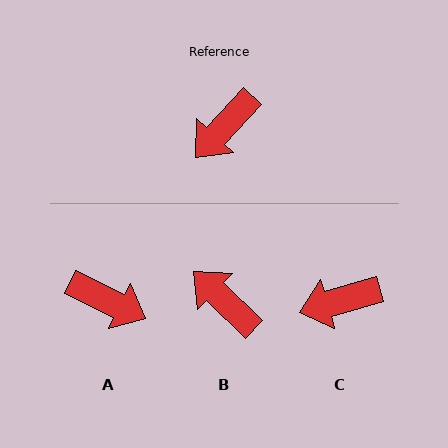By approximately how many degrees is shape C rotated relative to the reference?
Approximately 31 degrees clockwise.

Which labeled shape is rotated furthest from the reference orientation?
A, about 107 degrees away.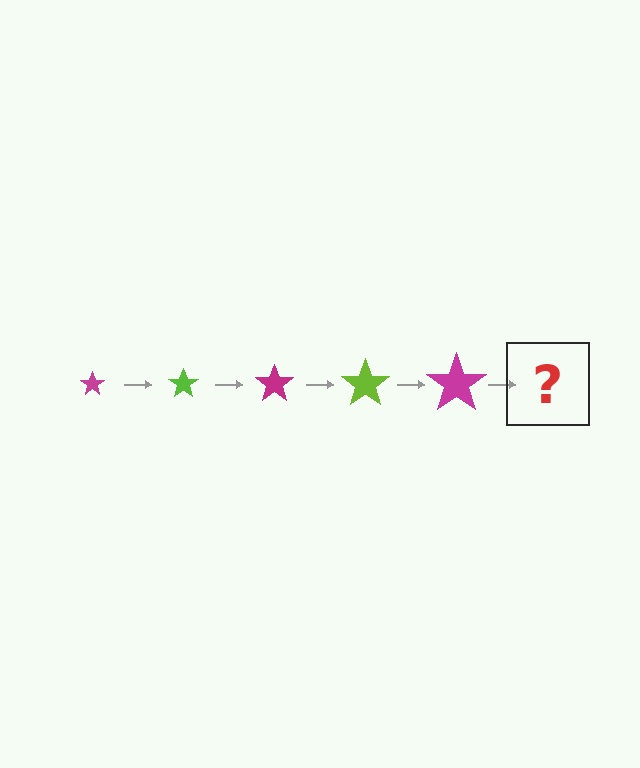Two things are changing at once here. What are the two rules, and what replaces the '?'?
The two rules are that the star grows larger each step and the color cycles through magenta and lime. The '?' should be a lime star, larger than the previous one.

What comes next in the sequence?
The next element should be a lime star, larger than the previous one.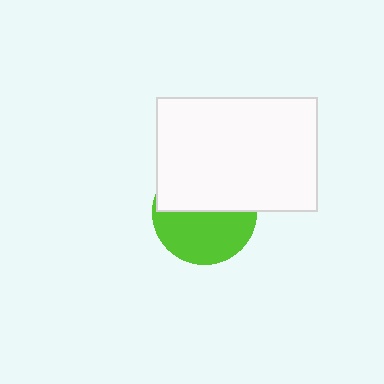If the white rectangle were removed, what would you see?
You would see the complete lime circle.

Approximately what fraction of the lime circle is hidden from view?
Roughly 48% of the lime circle is hidden behind the white rectangle.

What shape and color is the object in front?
The object in front is a white rectangle.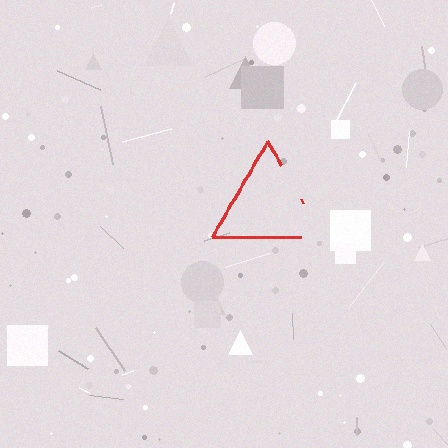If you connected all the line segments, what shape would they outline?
They would outline a triangle.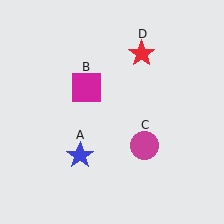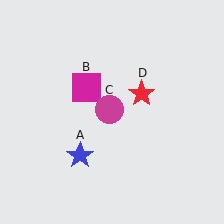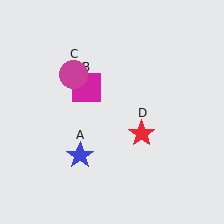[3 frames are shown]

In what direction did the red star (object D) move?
The red star (object D) moved down.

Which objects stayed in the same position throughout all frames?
Blue star (object A) and magenta square (object B) remained stationary.